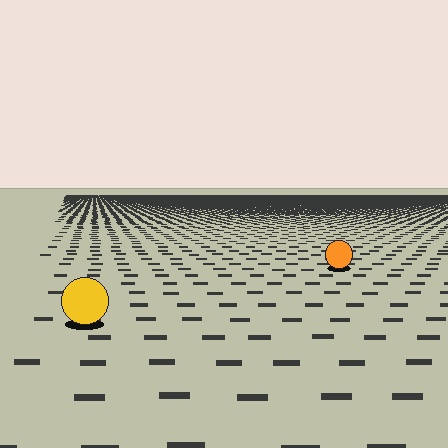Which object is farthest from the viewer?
The orange circle is farthest from the viewer. It appears smaller and the ground texture around it is denser.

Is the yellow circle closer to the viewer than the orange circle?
Yes. The yellow circle is closer — you can tell from the texture gradient: the ground texture is coarser near it.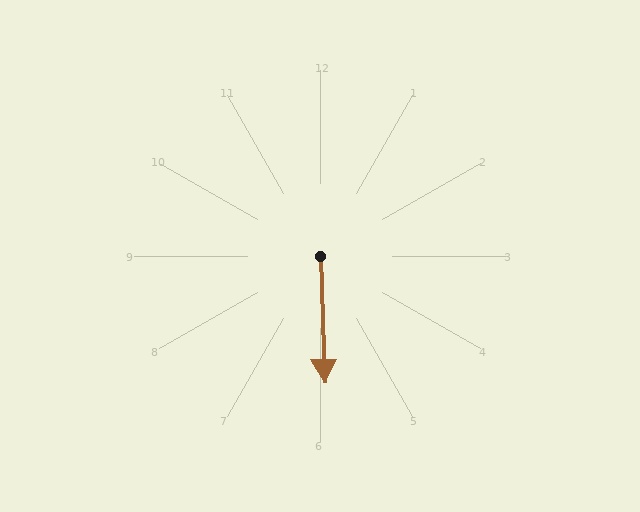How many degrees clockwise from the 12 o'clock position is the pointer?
Approximately 178 degrees.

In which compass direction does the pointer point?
South.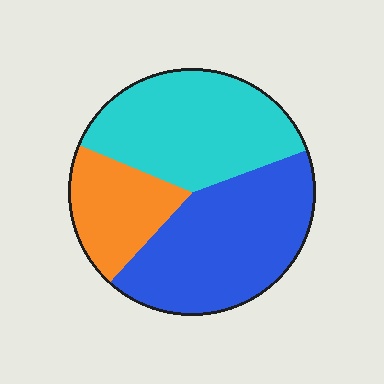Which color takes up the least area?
Orange, at roughly 20%.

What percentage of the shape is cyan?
Cyan covers roughly 40% of the shape.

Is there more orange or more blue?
Blue.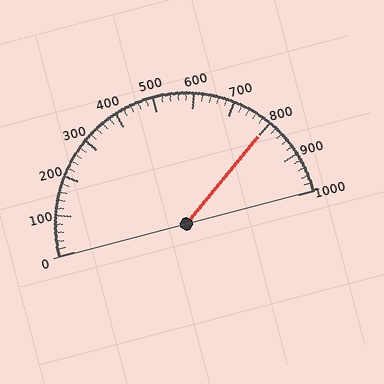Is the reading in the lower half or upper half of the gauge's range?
The reading is in the upper half of the range (0 to 1000).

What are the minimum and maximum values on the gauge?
The gauge ranges from 0 to 1000.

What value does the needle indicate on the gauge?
The needle indicates approximately 800.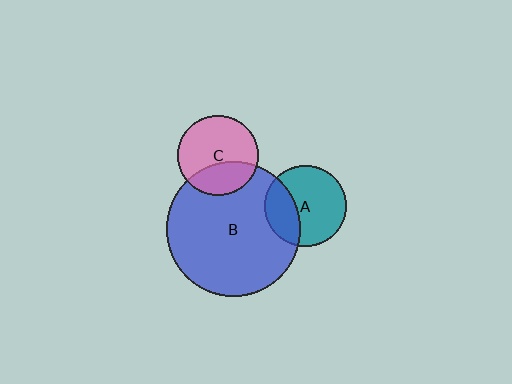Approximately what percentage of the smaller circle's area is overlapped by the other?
Approximately 30%.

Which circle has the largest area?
Circle B (blue).